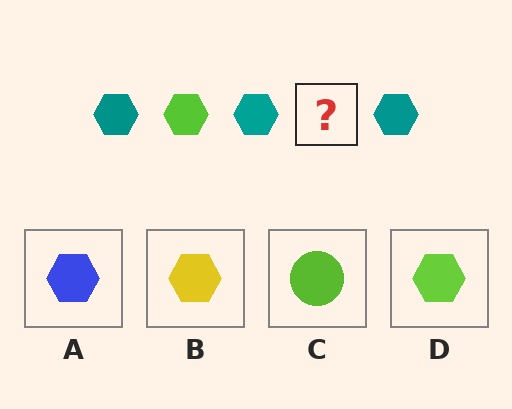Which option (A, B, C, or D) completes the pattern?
D.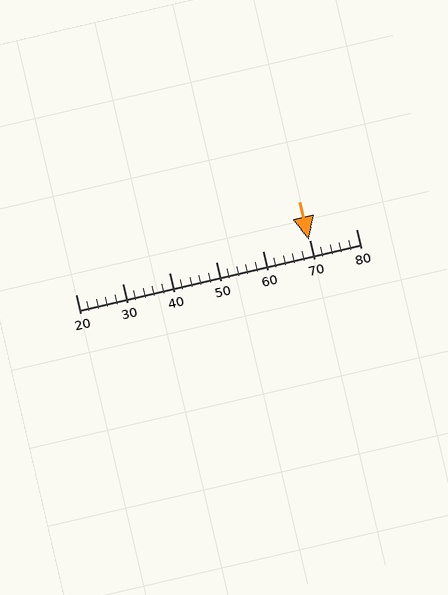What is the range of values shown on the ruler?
The ruler shows values from 20 to 80.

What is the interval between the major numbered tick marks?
The major tick marks are spaced 10 units apart.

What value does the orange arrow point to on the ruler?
The orange arrow points to approximately 70.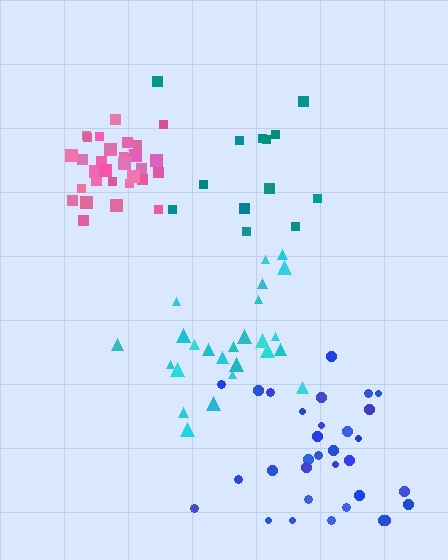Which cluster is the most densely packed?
Pink.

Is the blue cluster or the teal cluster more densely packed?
Blue.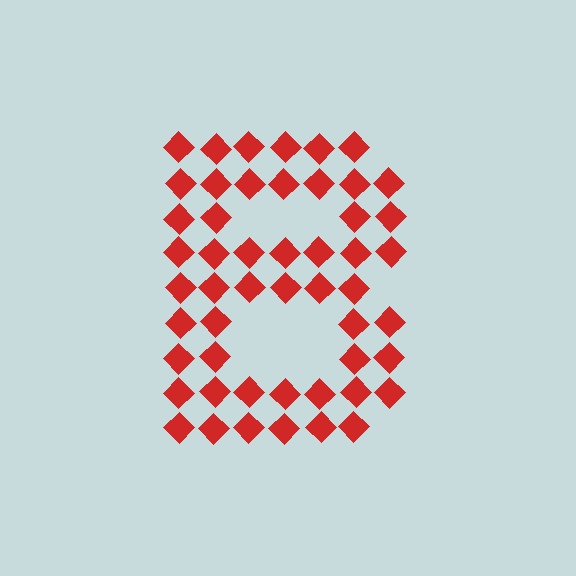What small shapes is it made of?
It is made of small diamonds.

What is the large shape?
The large shape is the letter B.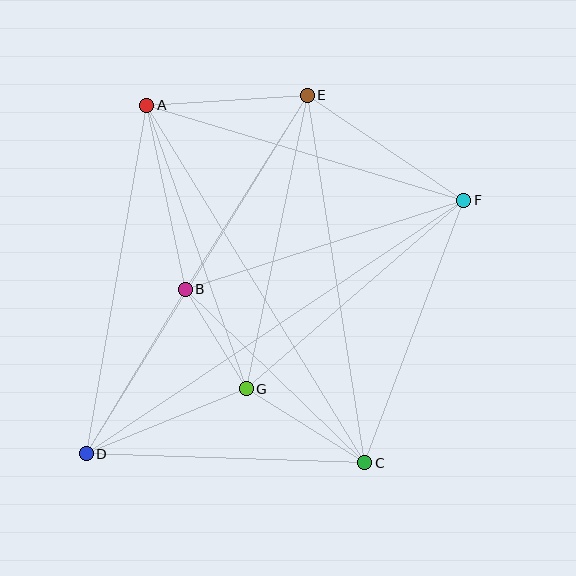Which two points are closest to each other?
Points B and G are closest to each other.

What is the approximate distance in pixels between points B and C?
The distance between B and C is approximately 250 pixels.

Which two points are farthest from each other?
Points D and F are farthest from each other.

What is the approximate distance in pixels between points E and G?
The distance between E and G is approximately 300 pixels.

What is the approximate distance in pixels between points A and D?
The distance between A and D is approximately 354 pixels.